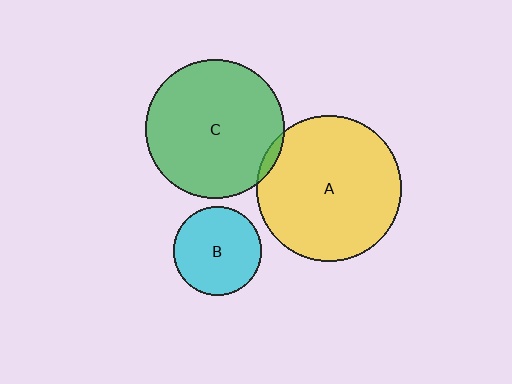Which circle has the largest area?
Circle A (yellow).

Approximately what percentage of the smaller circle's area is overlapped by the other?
Approximately 5%.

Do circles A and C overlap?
Yes.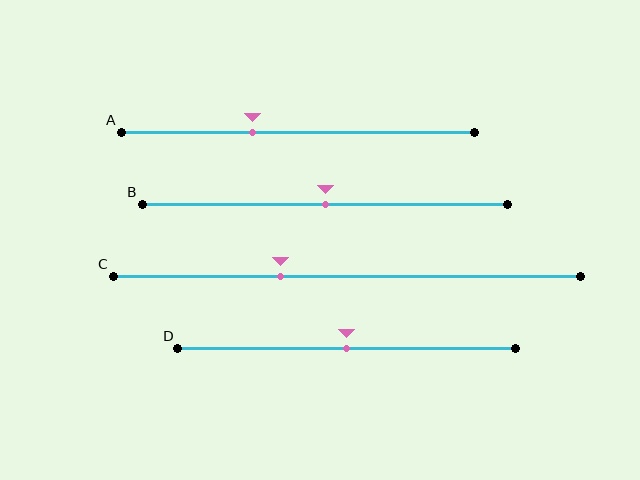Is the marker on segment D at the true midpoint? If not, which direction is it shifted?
Yes, the marker on segment D is at the true midpoint.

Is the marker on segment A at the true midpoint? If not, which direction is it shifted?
No, the marker on segment A is shifted to the left by about 13% of the segment length.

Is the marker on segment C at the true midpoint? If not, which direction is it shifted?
No, the marker on segment C is shifted to the left by about 14% of the segment length.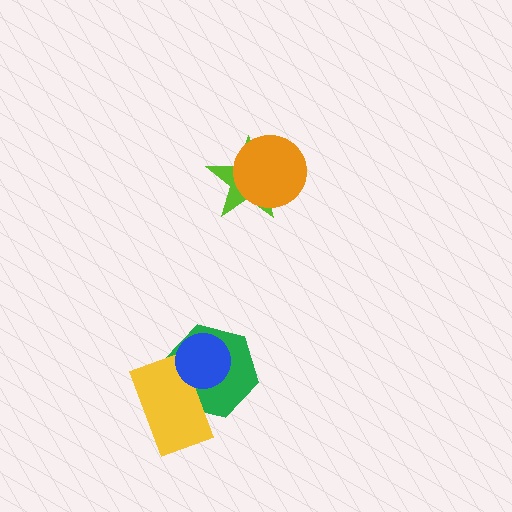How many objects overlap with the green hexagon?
2 objects overlap with the green hexagon.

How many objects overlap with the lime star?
1 object overlaps with the lime star.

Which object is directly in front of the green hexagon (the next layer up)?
The yellow rectangle is directly in front of the green hexagon.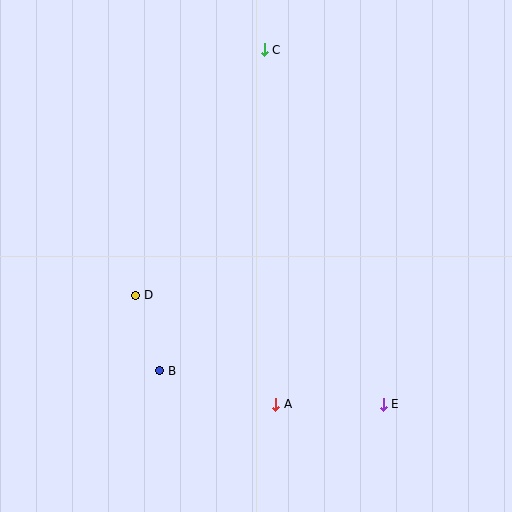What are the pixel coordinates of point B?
Point B is at (160, 371).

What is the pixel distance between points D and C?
The distance between D and C is 277 pixels.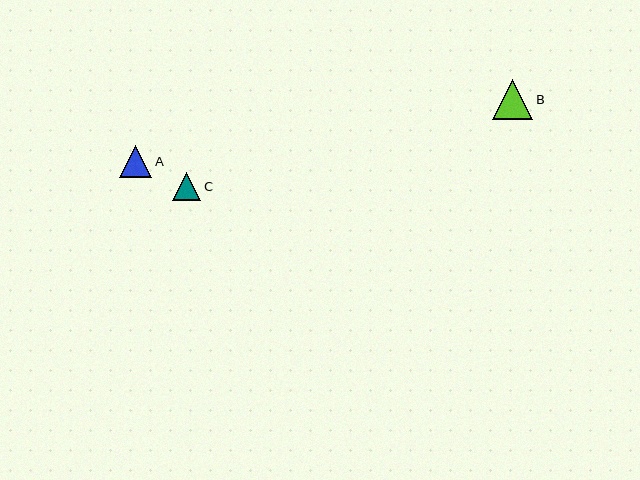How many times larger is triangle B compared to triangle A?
Triangle B is approximately 1.2 times the size of triangle A.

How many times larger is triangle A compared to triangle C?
Triangle A is approximately 1.2 times the size of triangle C.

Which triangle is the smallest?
Triangle C is the smallest with a size of approximately 28 pixels.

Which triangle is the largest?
Triangle B is the largest with a size of approximately 40 pixels.